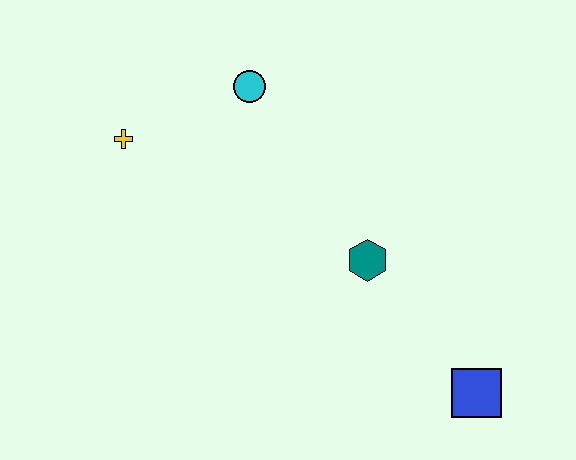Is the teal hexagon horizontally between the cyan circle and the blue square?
Yes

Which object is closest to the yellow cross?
The cyan circle is closest to the yellow cross.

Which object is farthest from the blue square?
The yellow cross is farthest from the blue square.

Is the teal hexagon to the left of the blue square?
Yes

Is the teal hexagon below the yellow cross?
Yes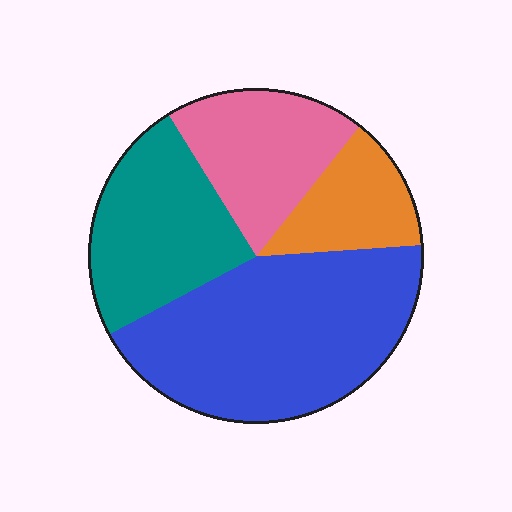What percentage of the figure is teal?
Teal covers about 25% of the figure.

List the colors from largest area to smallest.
From largest to smallest: blue, teal, pink, orange.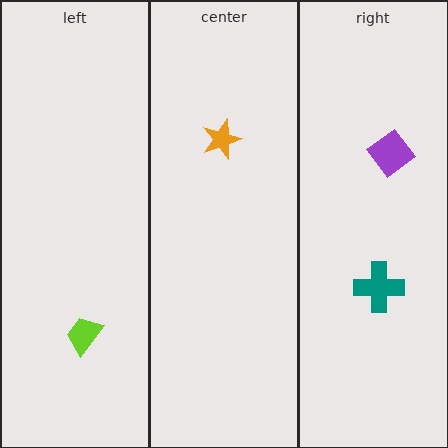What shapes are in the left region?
The lime trapezoid.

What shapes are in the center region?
The orange star.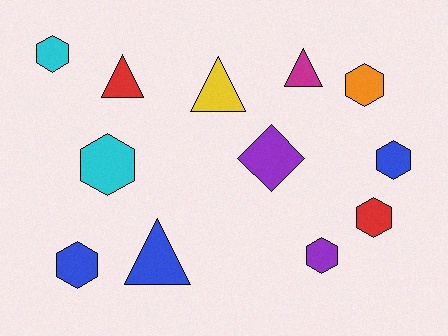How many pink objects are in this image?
There are no pink objects.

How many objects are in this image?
There are 12 objects.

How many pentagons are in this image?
There are no pentagons.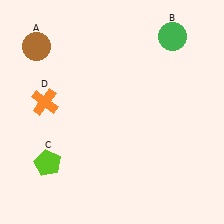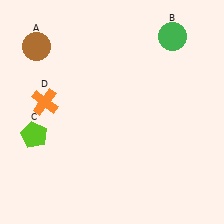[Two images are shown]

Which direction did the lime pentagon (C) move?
The lime pentagon (C) moved up.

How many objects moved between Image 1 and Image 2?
1 object moved between the two images.